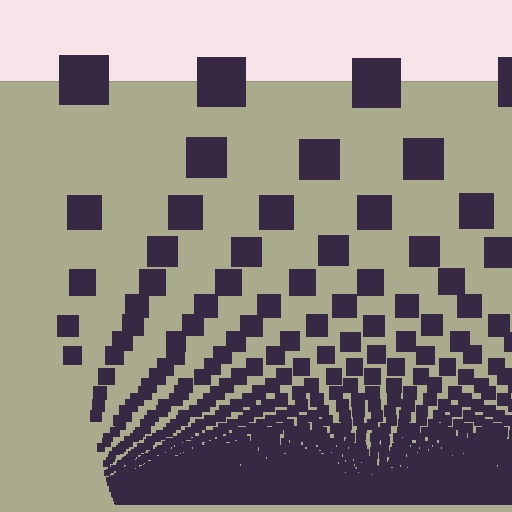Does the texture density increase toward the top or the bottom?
Density increases toward the bottom.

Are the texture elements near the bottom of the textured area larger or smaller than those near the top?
Smaller. The gradient is inverted — elements near the bottom are smaller and denser.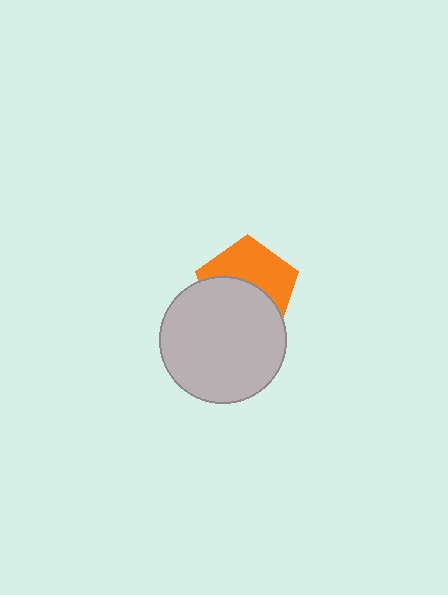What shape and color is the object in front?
The object in front is a light gray circle.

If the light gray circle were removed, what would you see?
You would see the complete orange pentagon.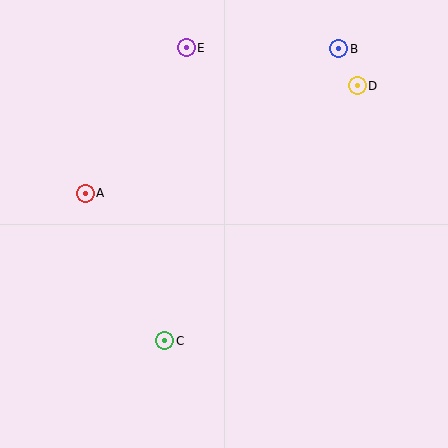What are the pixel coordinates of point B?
Point B is at (339, 49).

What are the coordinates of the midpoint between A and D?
The midpoint between A and D is at (221, 139).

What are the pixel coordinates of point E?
Point E is at (186, 48).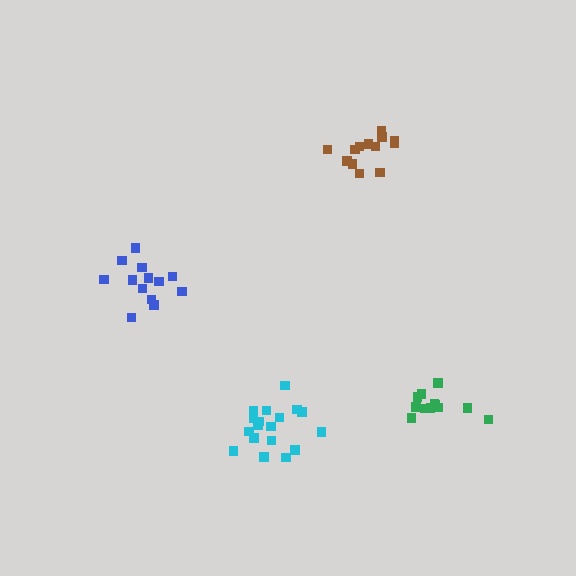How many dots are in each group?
Group 1: 13 dots, Group 2: 13 dots, Group 3: 18 dots, Group 4: 13 dots (57 total).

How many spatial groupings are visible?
There are 4 spatial groupings.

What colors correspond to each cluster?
The clusters are colored: blue, green, cyan, brown.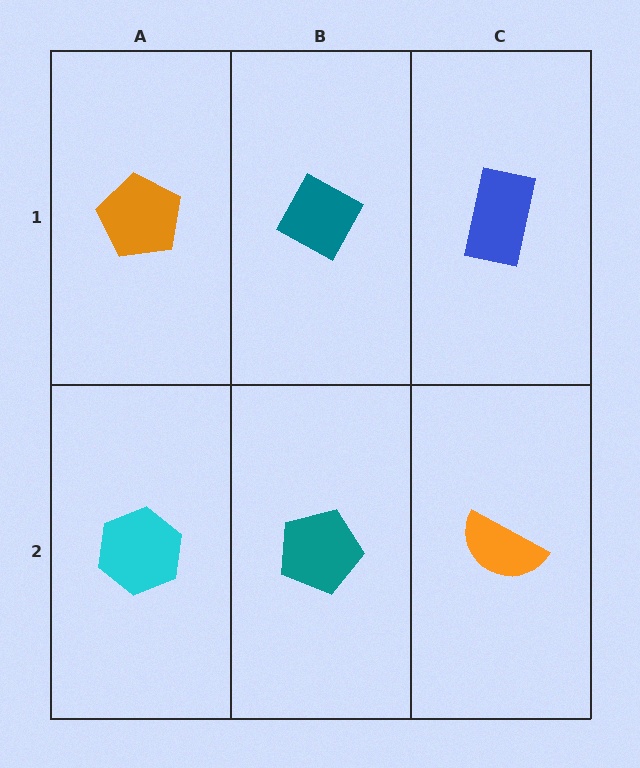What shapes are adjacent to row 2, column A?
An orange pentagon (row 1, column A), a teal pentagon (row 2, column B).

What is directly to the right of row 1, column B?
A blue rectangle.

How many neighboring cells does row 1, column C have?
2.